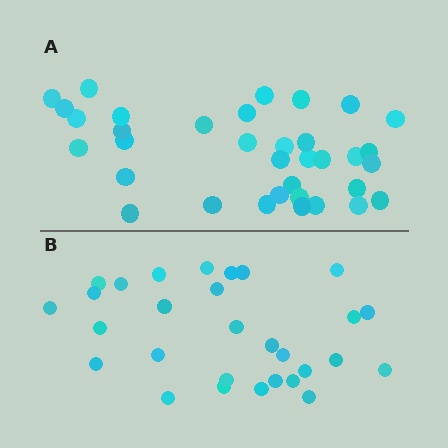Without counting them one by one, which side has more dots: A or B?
Region A (the top region) has more dots.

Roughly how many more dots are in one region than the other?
Region A has about 6 more dots than region B.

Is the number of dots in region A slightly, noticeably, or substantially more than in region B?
Region A has only slightly more — the two regions are fairly close. The ratio is roughly 1.2 to 1.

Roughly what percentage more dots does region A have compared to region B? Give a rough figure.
About 20% more.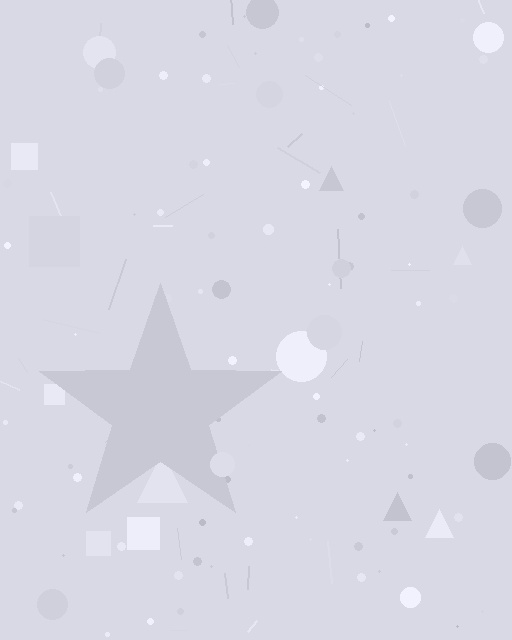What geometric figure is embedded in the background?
A star is embedded in the background.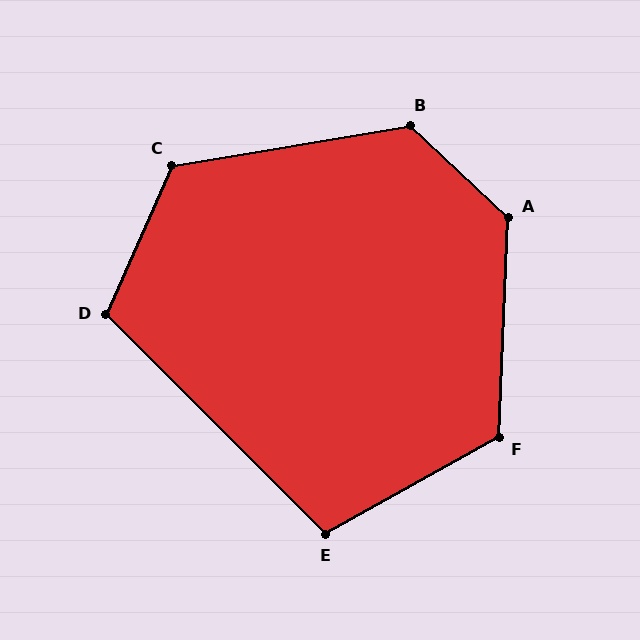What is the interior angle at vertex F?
Approximately 122 degrees (obtuse).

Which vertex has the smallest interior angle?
E, at approximately 106 degrees.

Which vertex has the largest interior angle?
A, at approximately 131 degrees.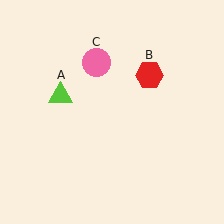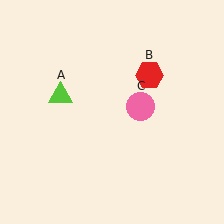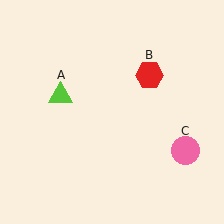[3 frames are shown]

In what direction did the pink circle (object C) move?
The pink circle (object C) moved down and to the right.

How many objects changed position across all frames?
1 object changed position: pink circle (object C).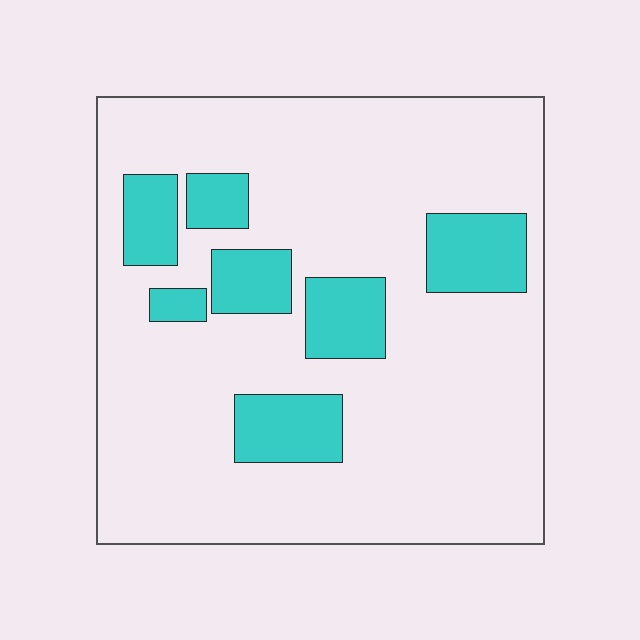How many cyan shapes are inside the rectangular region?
7.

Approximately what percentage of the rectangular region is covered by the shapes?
Approximately 20%.